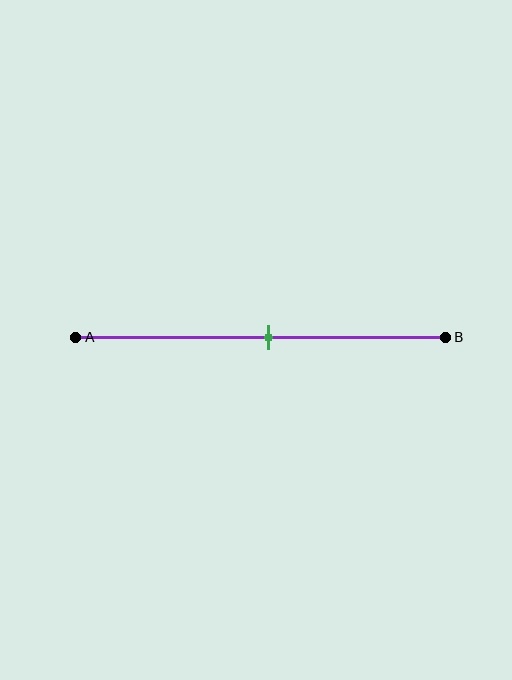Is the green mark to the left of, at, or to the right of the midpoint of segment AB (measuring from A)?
The green mark is approximately at the midpoint of segment AB.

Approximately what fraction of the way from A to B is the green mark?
The green mark is approximately 50% of the way from A to B.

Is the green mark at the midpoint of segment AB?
Yes, the mark is approximately at the midpoint.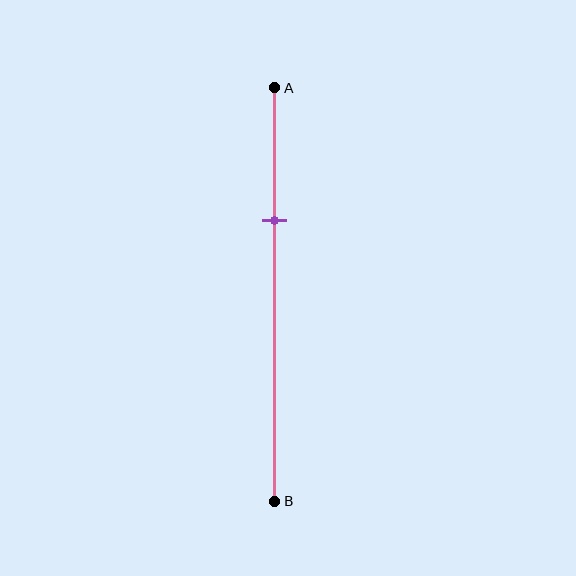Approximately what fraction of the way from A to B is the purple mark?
The purple mark is approximately 30% of the way from A to B.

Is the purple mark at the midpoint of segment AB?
No, the mark is at about 30% from A, not at the 50% midpoint.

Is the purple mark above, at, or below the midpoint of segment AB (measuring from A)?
The purple mark is above the midpoint of segment AB.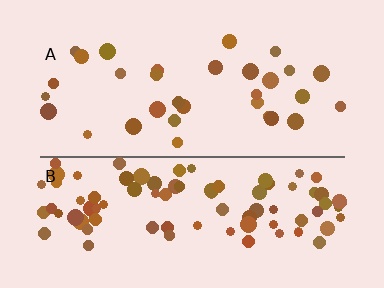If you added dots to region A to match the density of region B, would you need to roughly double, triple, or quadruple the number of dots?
Approximately triple.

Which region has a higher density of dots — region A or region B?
B (the bottom).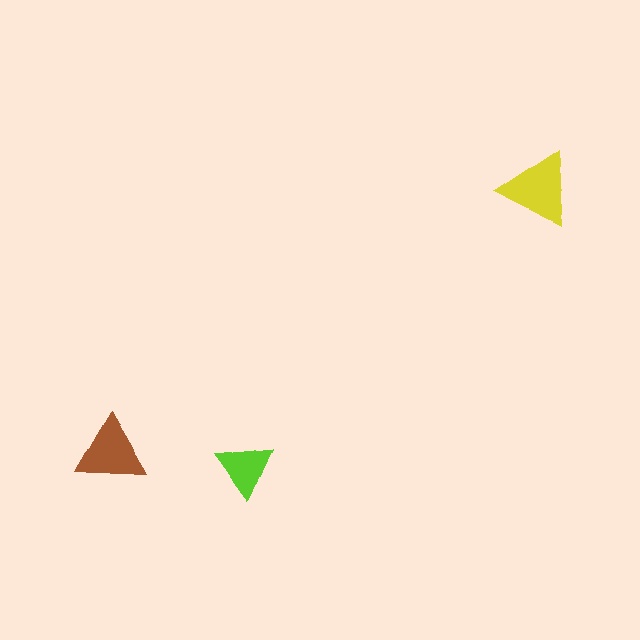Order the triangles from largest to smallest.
the yellow one, the brown one, the lime one.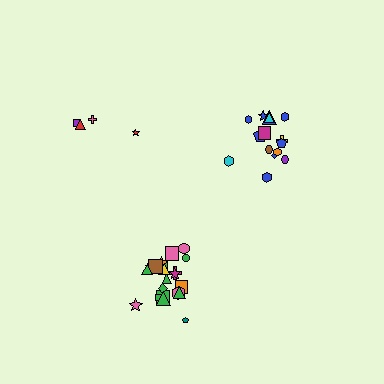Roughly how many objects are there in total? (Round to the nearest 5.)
Roughly 40 objects in total.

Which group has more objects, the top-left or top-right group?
The top-right group.